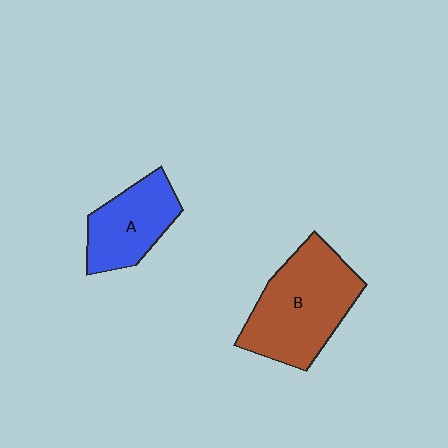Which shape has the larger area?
Shape B (brown).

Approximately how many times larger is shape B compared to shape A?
Approximately 1.6 times.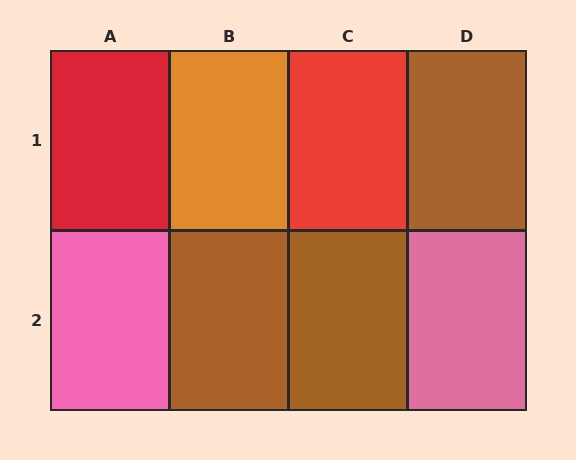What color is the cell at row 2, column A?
Pink.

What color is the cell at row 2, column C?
Brown.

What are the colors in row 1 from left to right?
Red, orange, red, brown.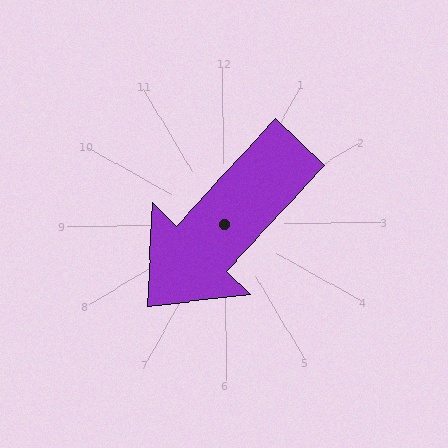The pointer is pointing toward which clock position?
Roughly 7 o'clock.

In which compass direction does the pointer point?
Southwest.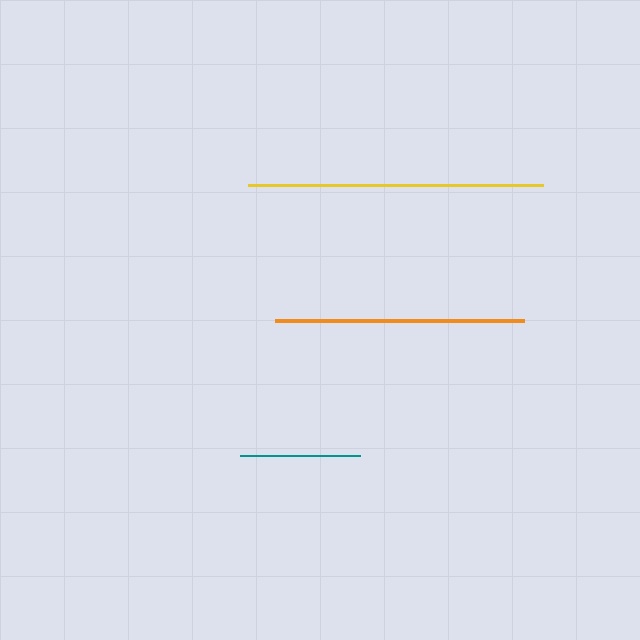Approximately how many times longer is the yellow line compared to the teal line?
The yellow line is approximately 2.5 times the length of the teal line.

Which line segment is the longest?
The yellow line is the longest at approximately 295 pixels.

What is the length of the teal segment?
The teal segment is approximately 120 pixels long.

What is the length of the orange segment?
The orange segment is approximately 249 pixels long.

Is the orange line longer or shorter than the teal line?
The orange line is longer than the teal line.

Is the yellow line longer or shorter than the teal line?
The yellow line is longer than the teal line.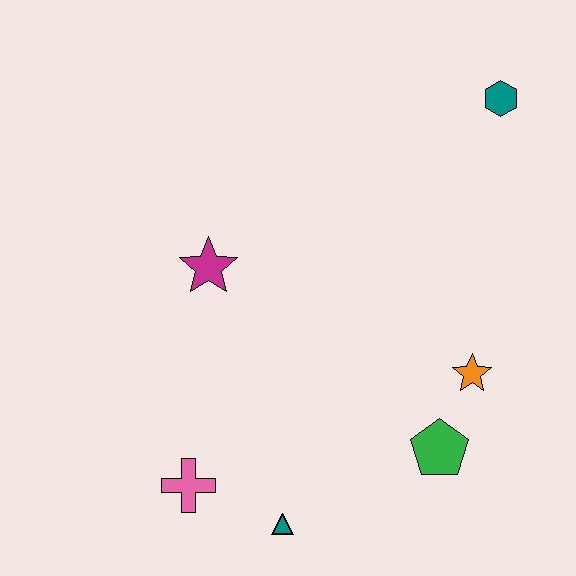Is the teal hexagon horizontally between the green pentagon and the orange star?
No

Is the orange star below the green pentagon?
No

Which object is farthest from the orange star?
The pink cross is farthest from the orange star.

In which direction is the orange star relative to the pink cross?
The orange star is to the right of the pink cross.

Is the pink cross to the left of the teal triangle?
Yes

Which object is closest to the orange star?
The green pentagon is closest to the orange star.